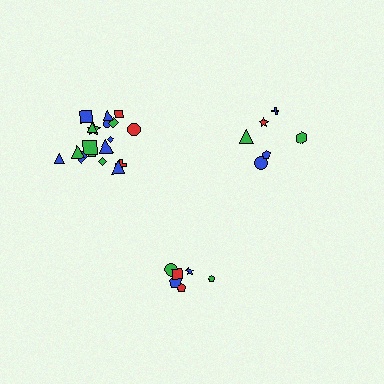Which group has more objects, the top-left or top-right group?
The top-left group.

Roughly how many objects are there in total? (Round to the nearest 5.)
Roughly 30 objects in total.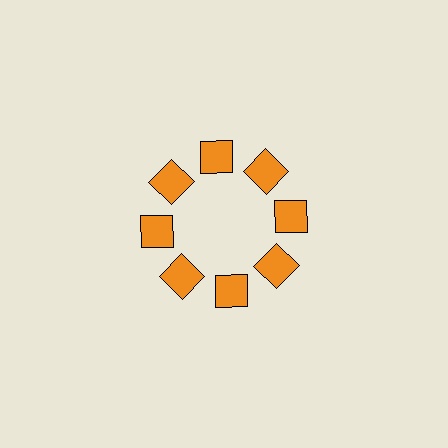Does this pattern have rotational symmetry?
Yes, this pattern has 8-fold rotational symmetry. It looks the same after rotating 45 degrees around the center.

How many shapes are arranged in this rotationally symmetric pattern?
There are 8 shapes, arranged in 8 groups of 1.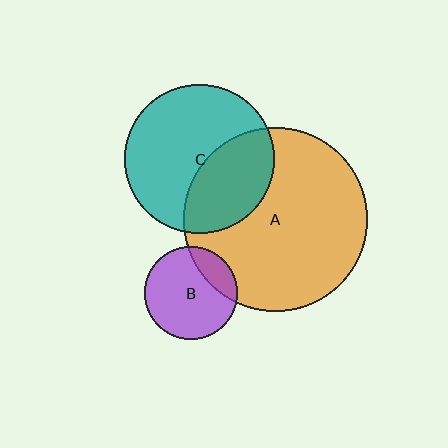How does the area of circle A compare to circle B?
Approximately 3.9 times.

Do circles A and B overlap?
Yes.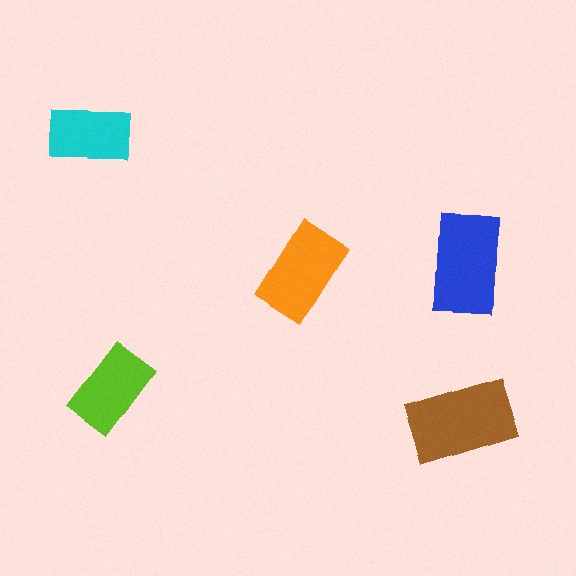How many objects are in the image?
There are 5 objects in the image.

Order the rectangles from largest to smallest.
the brown one, the blue one, the orange one, the lime one, the cyan one.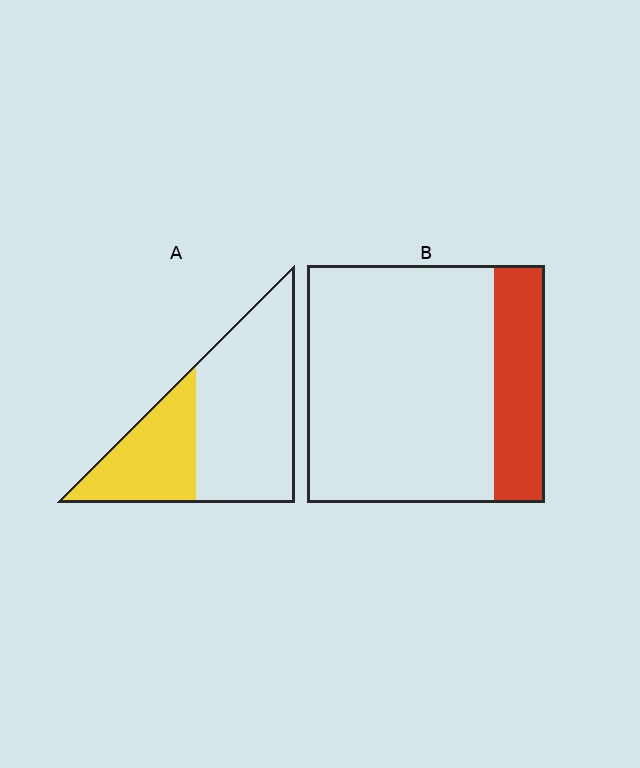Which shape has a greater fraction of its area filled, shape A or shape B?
Shape A.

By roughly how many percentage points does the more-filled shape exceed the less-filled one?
By roughly 15 percentage points (A over B).